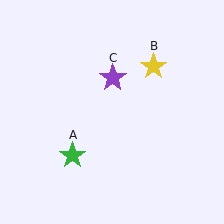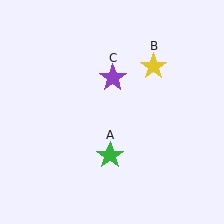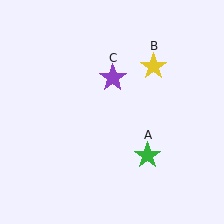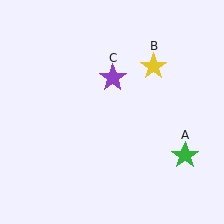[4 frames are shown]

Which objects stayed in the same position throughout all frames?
Yellow star (object B) and purple star (object C) remained stationary.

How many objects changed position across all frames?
1 object changed position: green star (object A).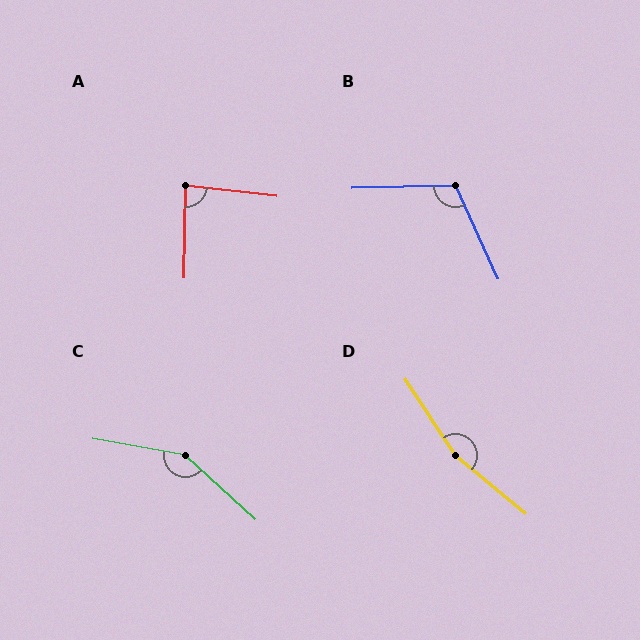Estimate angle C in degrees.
Approximately 148 degrees.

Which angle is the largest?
D, at approximately 163 degrees.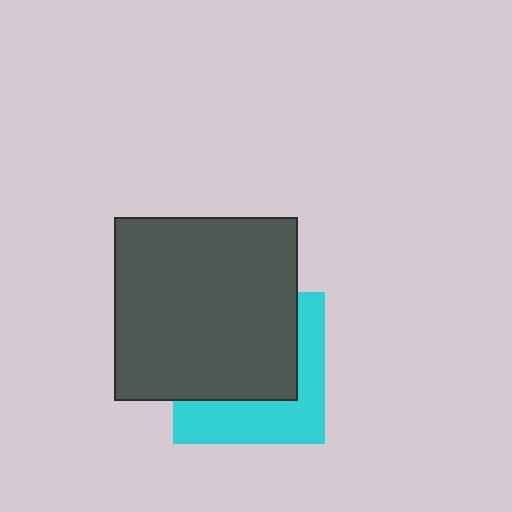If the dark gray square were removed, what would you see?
You would see the complete cyan square.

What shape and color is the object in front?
The object in front is a dark gray square.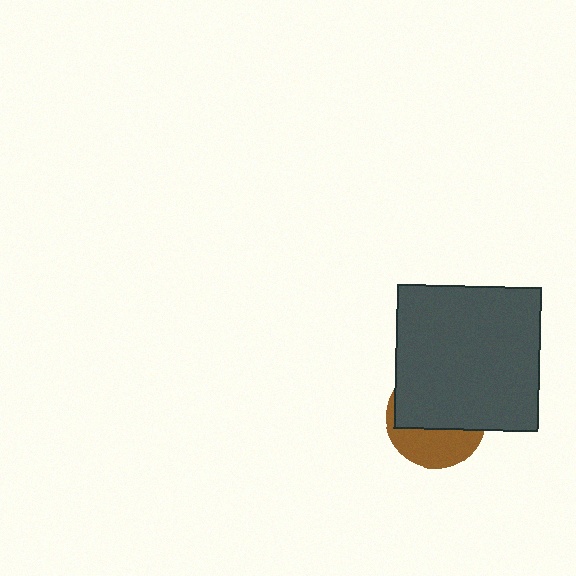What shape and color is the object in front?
The object in front is a dark gray square.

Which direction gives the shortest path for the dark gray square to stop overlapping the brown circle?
Moving up gives the shortest separation.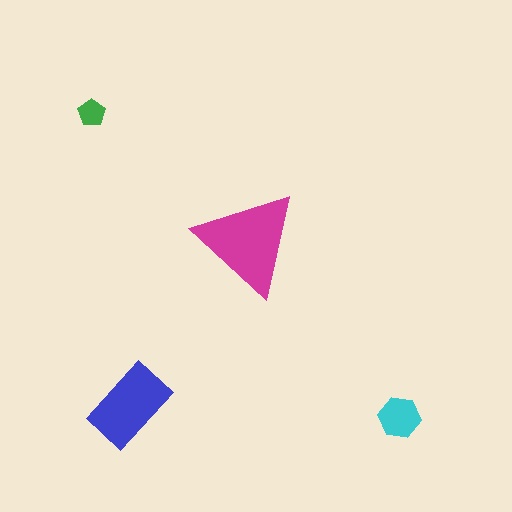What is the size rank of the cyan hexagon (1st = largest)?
3rd.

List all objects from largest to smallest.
The magenta triangle, the blue rectangle, the cyan hexagon, the green pentagon.